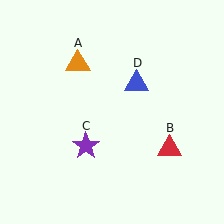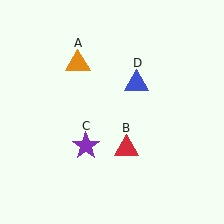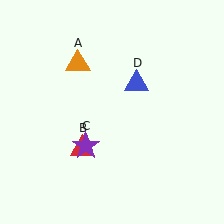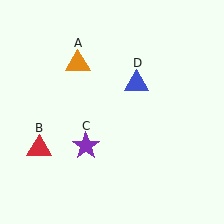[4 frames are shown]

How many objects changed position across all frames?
1 object changed position: red triangle (object B).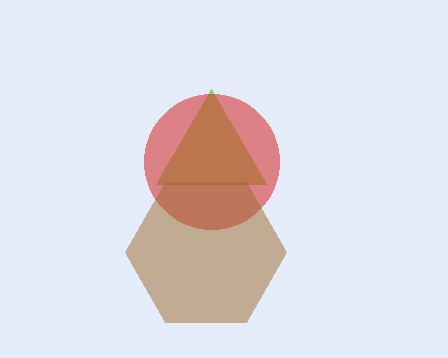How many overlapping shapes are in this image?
There are 3 overlapping shapes in the image.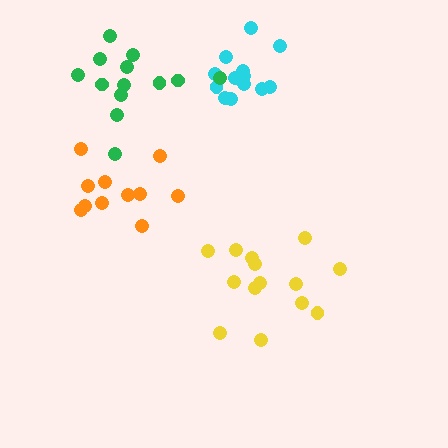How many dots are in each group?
Group 1: 11 dots, Group 2: 13 dots, Group 3: 14 dots, Group 4: 13 dots (51 total).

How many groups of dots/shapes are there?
There are 4 groups.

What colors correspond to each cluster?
The clusters are colored: orange, cyan, yellow, green.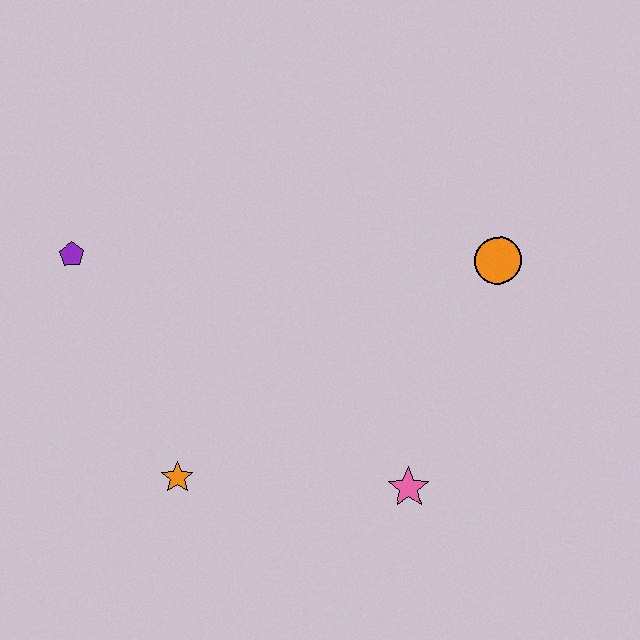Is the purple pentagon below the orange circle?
No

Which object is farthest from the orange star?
The orange circle is farthest from the orange star.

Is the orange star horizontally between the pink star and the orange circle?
No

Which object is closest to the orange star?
The pink star is closest to the orange star.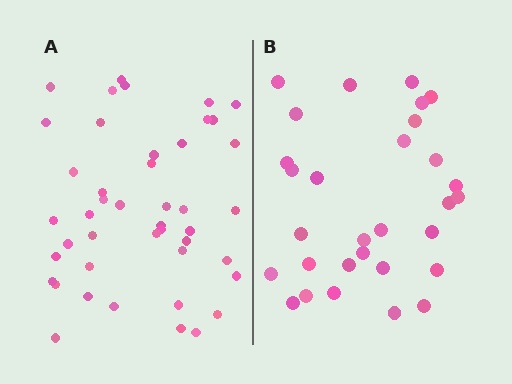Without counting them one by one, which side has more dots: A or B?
Region A (the left region) has more dots.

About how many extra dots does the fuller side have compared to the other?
Region A has approximately 15 more dots than region B.